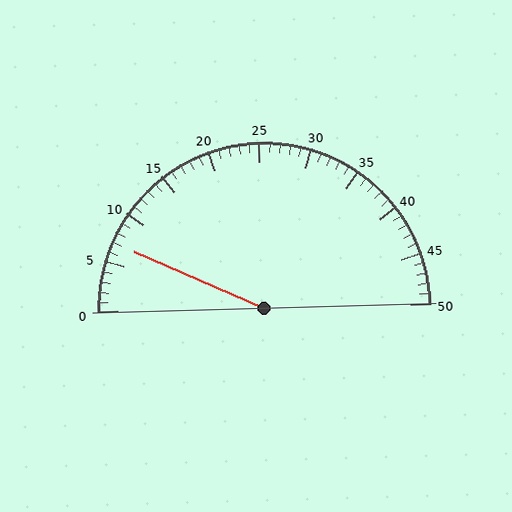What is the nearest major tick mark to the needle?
The nearest major tick mark is 5.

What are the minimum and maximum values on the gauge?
The gauge ranges from 0 to 50.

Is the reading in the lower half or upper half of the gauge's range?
The reading is in the lower half of the range (0 to 50).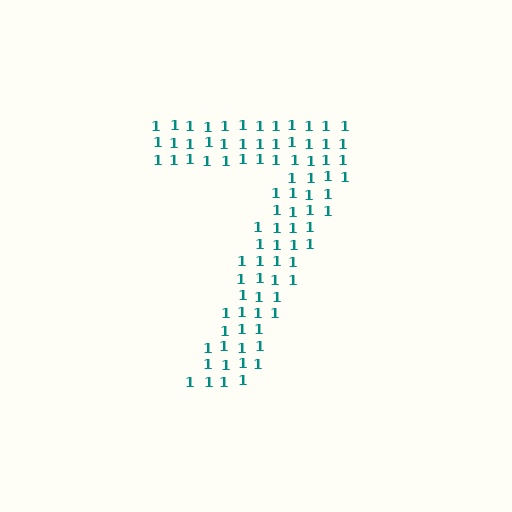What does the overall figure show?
The overall figure shows the digit 7.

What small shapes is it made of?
It is made of small digit 1's.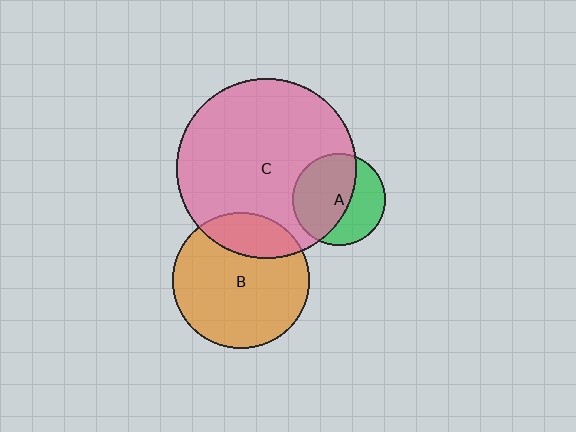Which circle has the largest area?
Circle C (pink).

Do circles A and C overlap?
Yes.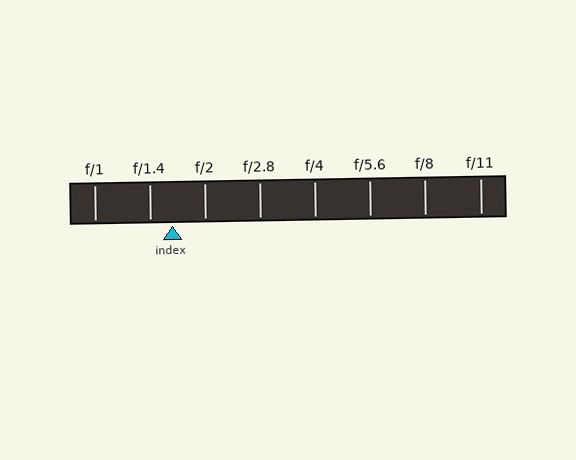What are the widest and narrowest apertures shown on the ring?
The widest aperture shown is f/1 and the narrowest is f/11.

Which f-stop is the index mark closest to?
The index mark is closest to f/1.4.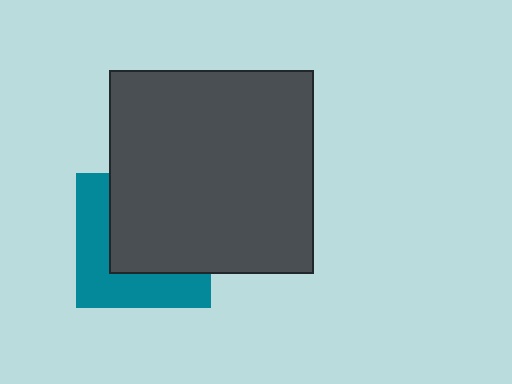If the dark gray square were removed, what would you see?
You would see the complete teal square.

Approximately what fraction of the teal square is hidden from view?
Roughly 56% of the teal square is hidden behind the dark gray square.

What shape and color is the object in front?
The object in front is a dark gray square.